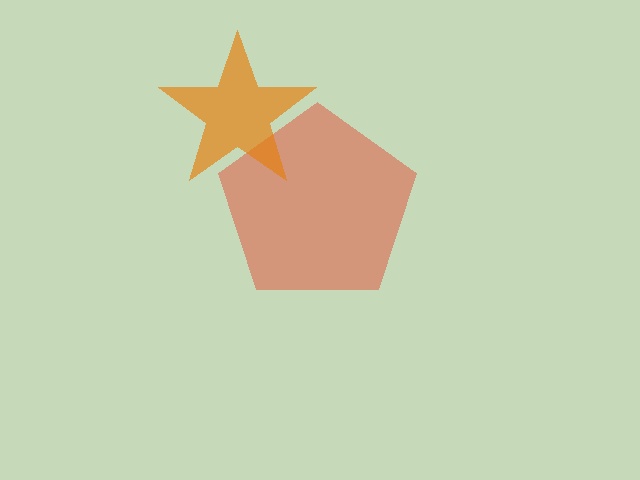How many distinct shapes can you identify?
There are 2 distinct shapes: a red pentagon, an orange star.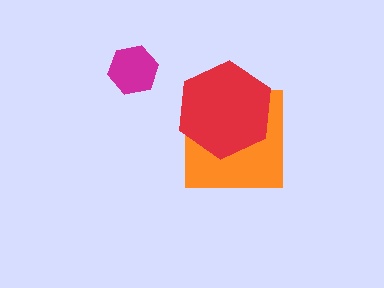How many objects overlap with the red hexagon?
1 object overlaps with the red hexagon.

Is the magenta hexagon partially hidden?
No, no other shape covers it.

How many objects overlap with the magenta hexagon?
0 objects overlap with the magenta hexagon.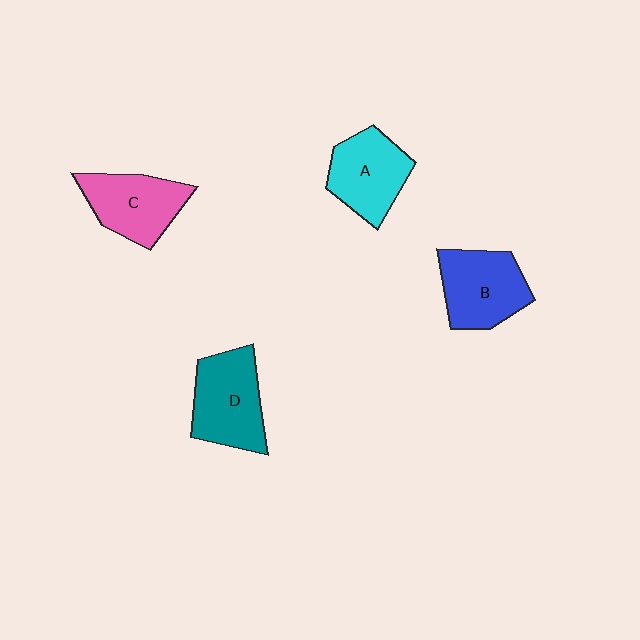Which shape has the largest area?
Shape D (teal).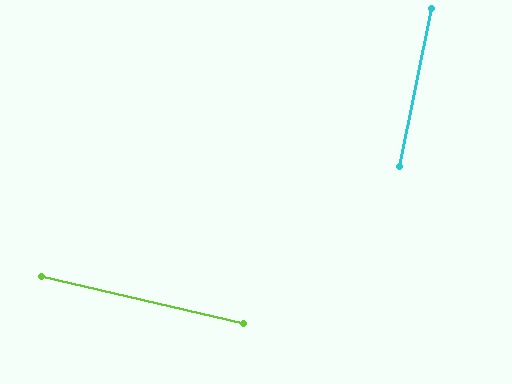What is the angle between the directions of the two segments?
Approximately 89 degrees.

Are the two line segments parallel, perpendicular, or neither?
Perpendicular — they meet at approximately 89°.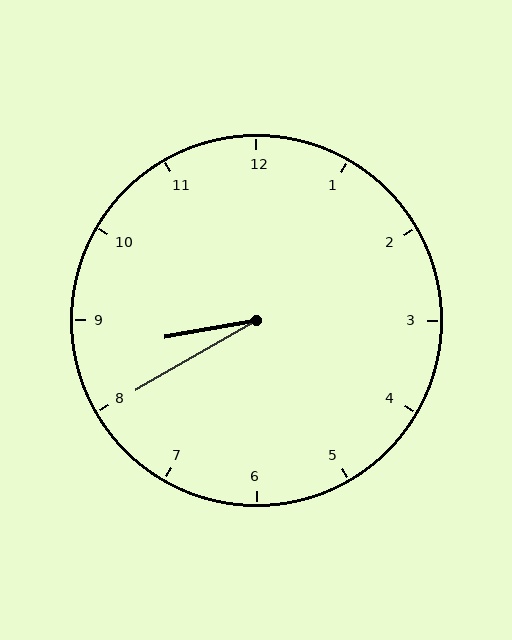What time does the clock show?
8:40.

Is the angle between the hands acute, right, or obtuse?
It is acute.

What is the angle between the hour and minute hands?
Approximately 20 degrees.